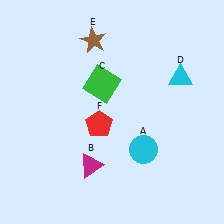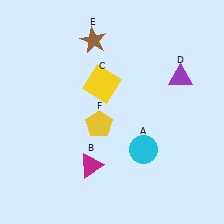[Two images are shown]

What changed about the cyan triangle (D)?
In Image 1, D is cyan. In Image 2, it changed to purple.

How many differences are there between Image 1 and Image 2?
There are 3 differences between the two images.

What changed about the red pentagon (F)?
In Image 1, F is red. In Image 2, it changed to yellow.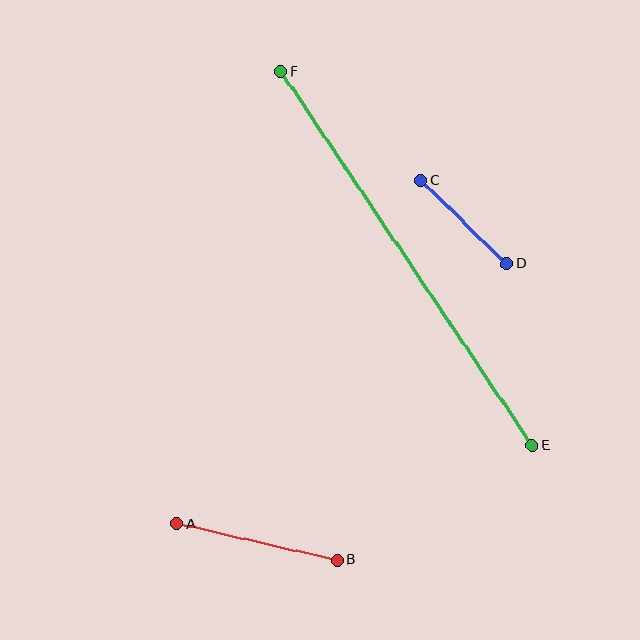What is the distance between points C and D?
The distance is approximately 120 pixels.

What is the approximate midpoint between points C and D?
The midpoint is at approximately (464, 222) pixels.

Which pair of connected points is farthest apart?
Points E and F are farthest apart.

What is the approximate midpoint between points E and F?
The midpoint is at approximately (407, 258) pixels.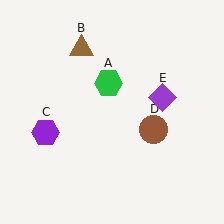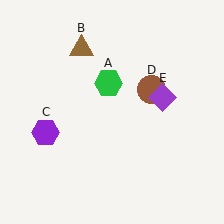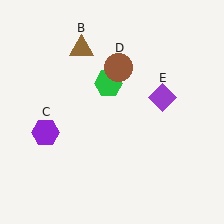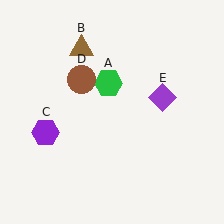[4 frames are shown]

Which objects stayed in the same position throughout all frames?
Green hexagon (object A) and brown triangle (object B) and purple hexagon (object C) and purple diamond (object E) remained stationary.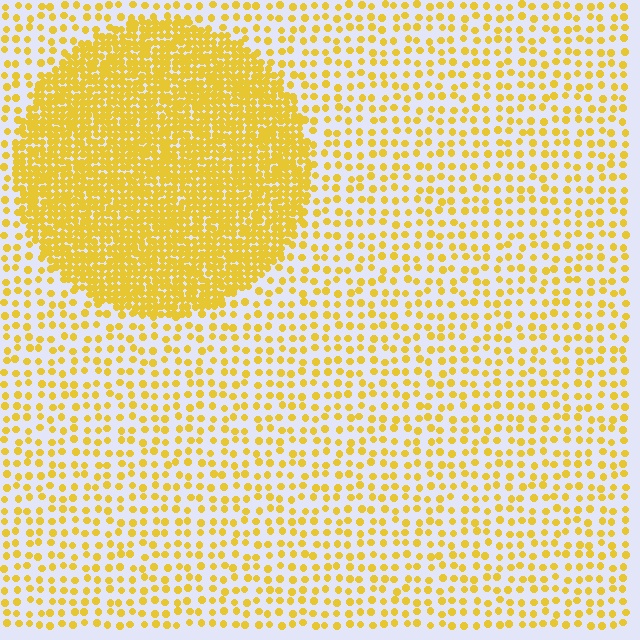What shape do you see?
I see a circle.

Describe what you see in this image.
The image contains small yellow elements arranged at two different densities. A circle-shaped region is visible where the elements are more densely packed than the surrounding area.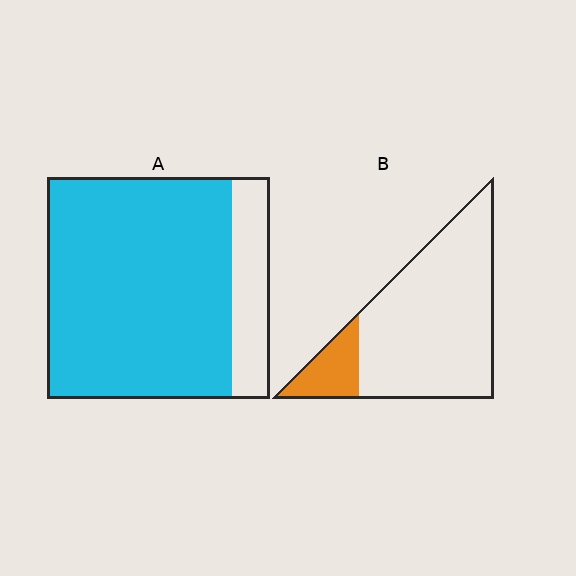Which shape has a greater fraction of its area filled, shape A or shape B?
Shape A.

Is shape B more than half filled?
No.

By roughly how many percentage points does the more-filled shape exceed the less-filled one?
By roughly 65 percentage points (A over B).